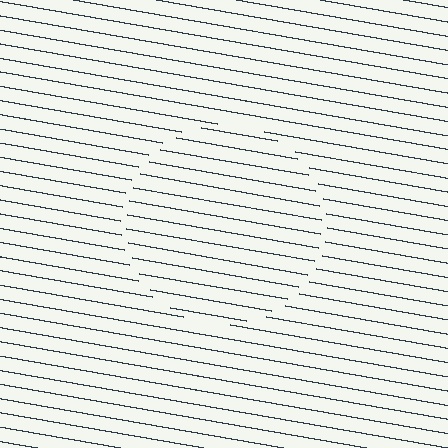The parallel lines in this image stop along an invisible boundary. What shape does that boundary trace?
An illusory circle. The interior of the shape contains the same grating, shifted by half a period — the contour is defined by the phase discontinuity where line-ends from the inner and outer gratings abut.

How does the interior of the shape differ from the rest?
The interior of the shape contains the same grating, shifted by half a period — the contour is defined by the phase discontinuity where line-ends from the inner and outer gratings abut.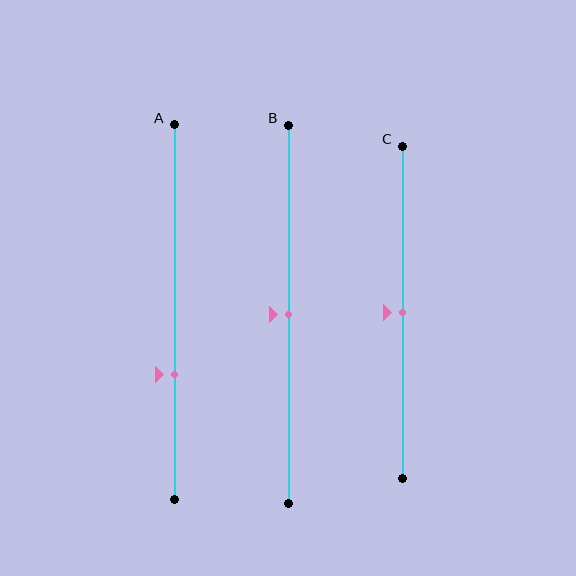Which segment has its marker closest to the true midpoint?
Segment B has its marker closest to the true midpoint.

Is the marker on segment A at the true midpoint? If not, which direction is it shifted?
No, the marker on segment A is shifted downward by about 17% of the segment length.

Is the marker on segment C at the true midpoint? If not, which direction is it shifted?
Yes, the marker on segment C is at the true midpoint.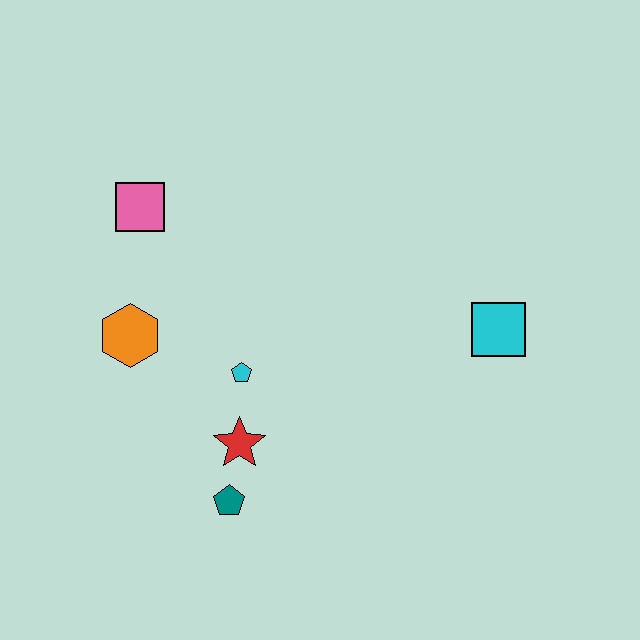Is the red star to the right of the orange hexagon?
Yes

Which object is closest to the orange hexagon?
The cyan pentagon is closest to the orange hexagon.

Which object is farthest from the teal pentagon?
The cyan square is farthest from the teal pentagon.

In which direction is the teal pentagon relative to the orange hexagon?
The teal pentagon is below the orange hexagon.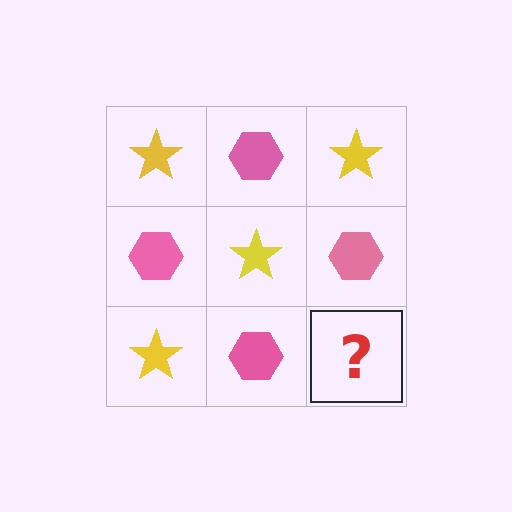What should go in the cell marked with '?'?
The missing cell should contain a yellow star.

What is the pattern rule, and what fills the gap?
The rule is that it alternates yellow star and pink hexagon in a checkerboard pattern. The gap should be filled with a yellow star.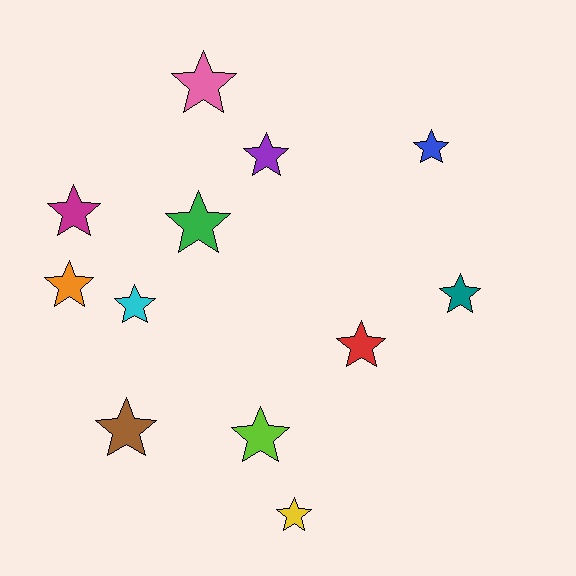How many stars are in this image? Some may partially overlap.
There are 12 stars.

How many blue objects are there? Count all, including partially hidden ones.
There is 1 blue object.